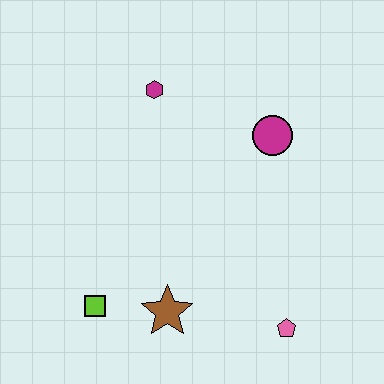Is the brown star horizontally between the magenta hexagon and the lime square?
No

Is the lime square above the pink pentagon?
Yes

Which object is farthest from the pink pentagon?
The magenta hexagon is farthest from the pink pentagon.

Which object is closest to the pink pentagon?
The brown star is closest to the pink pentagon.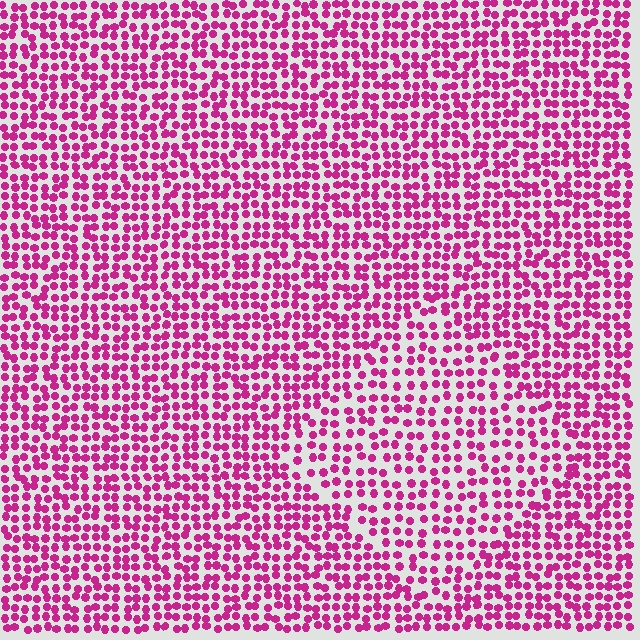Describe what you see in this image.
The image contains small magenta elements arranged at two different densities. A diamond-shaped region is visible where the elements are less densely packed than the surrounding area.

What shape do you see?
I see a diamond.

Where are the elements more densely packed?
The elements are more densely packed outside the diamond boundary.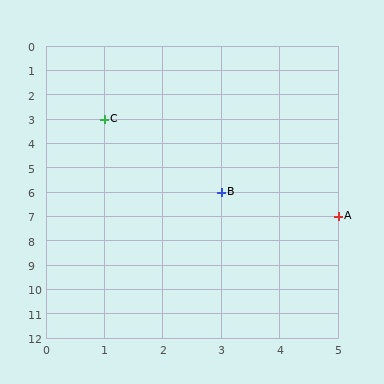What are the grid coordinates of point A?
Point A is at grid coordinates (5, 7).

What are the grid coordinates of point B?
Point B is at grid coordinates (3, 6).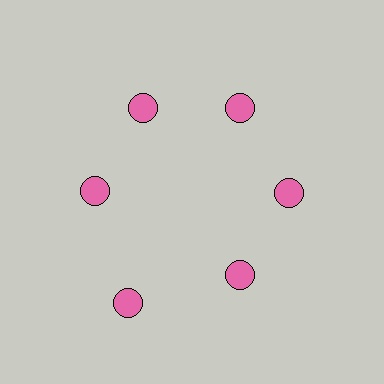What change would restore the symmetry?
The symmetry would be restored by moving it inward, back onto the ring so that all 6 circles sit at equal angles and equal distance from the center.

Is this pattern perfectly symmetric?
No. The 6 pink circles are arranged in a ring, but one element near the 7 o'clock position is pushed outward from the center, breaking the 6-fold rotational symmetry.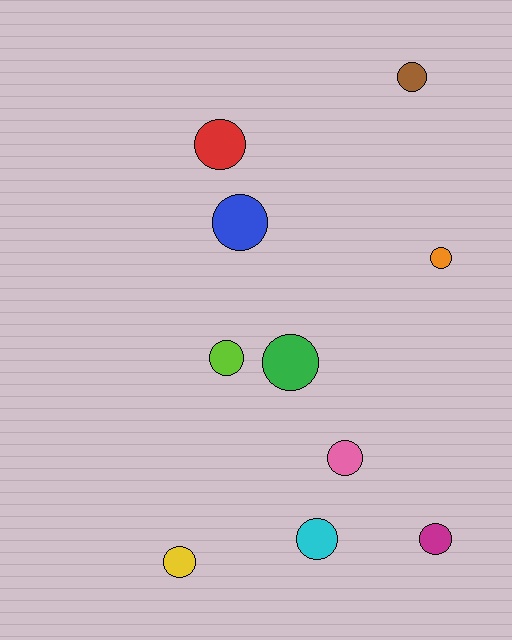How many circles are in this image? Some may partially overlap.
There are 10 circles.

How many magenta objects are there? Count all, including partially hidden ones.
There is 1 magenta object.